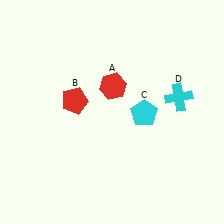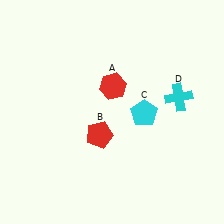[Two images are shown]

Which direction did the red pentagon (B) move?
The red pentagon (B) moved down.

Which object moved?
The red pentagon (B) moved down.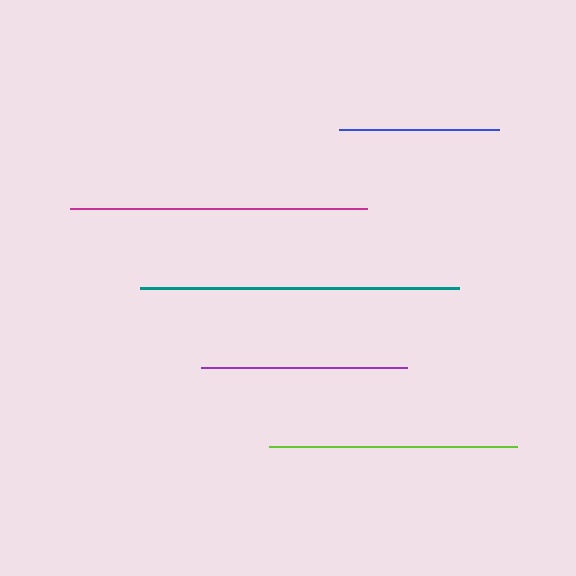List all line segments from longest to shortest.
From longest to shortest: teal, magenta, lime, purple, blue.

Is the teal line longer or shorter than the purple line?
The teal line is longer than the purple line.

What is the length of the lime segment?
The lime segment is approximately 249 pixels long.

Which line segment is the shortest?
The blue line is the shortest at approximately 160 pixels.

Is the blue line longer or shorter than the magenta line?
The magenta line is longer than the blue line.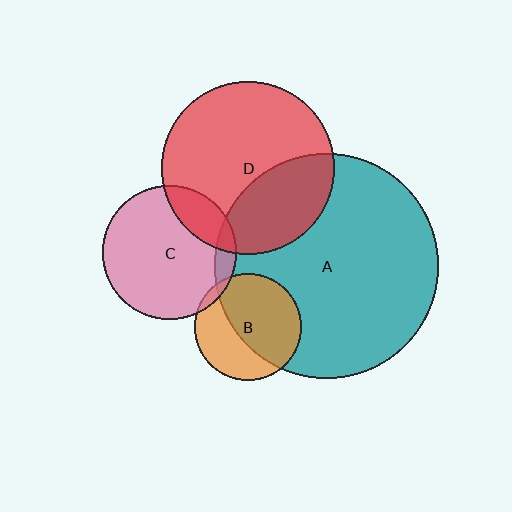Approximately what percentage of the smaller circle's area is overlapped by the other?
Approximately 5%.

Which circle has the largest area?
Circle A (teal).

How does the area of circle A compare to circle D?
Approximately 1.7 times.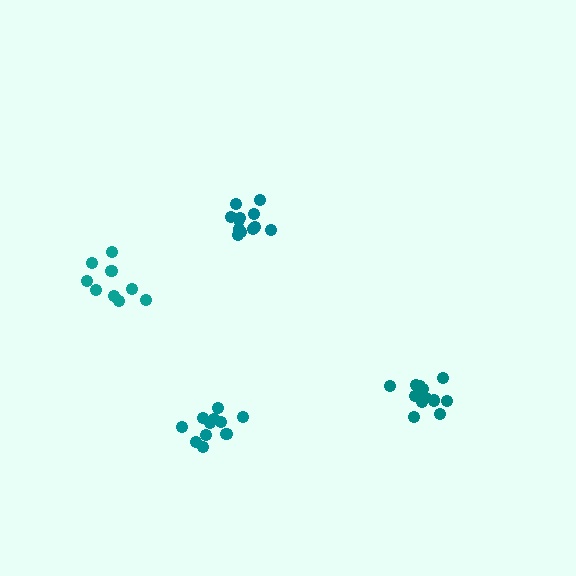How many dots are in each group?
Group 1: 13 dots, Group 2: 13 dots, Group 3: 10 dots, Group 4: 11 dots (47 total).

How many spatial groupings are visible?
There are 4 spatial groupings.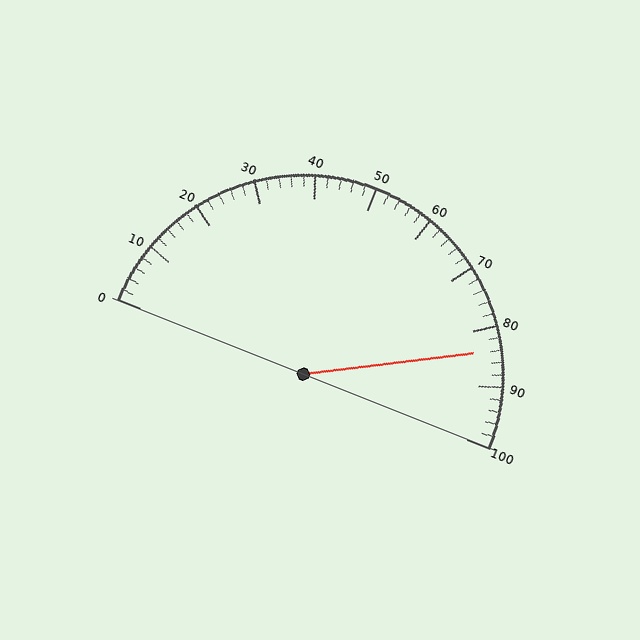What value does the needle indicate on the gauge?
The needle indicates approximately 84.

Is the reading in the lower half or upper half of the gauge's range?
The reading is in the upper half of the range (0 to 100).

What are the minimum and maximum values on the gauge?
The gauge ranges from 0 to 100.